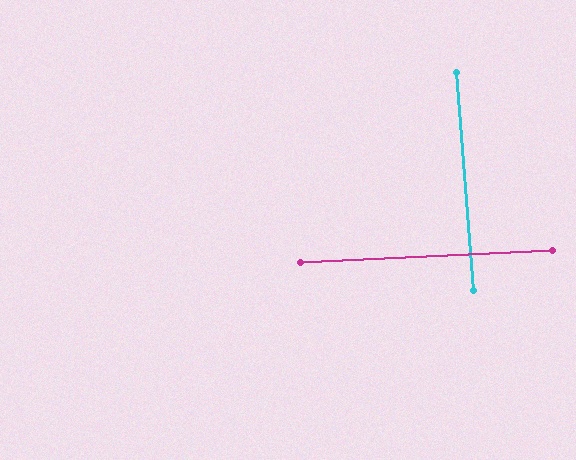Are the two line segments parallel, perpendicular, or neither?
Perpendicular — they meet at approximately 88°.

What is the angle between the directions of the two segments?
Approximately 88 degrees.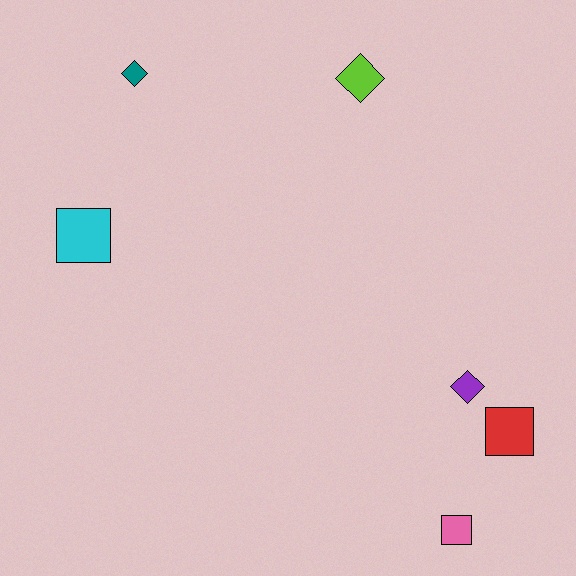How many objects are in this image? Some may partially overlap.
There are 6 objects.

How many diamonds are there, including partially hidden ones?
There are 3 diamonds.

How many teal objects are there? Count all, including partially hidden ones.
There is 1 teal object.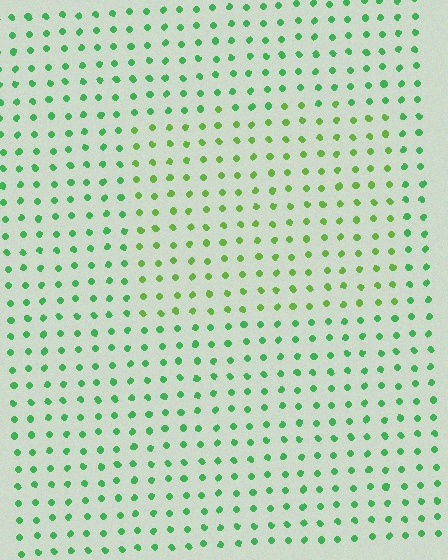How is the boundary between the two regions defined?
The boundary is defined purely by a slight shift in hue (about 31 degrees). Spacing, size, and orientation are identical on both sides.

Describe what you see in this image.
The image is filled with small green elements in a uniform arrangement. A rectangle-shaped region is visible where the elements are tinted to a slightly different hue, forming a subtle color boundary.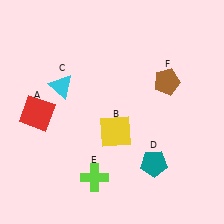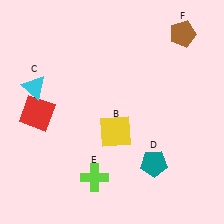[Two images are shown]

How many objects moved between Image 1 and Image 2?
2 objects moved between the two images.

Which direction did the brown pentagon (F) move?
The brown pentagon (F) moved up.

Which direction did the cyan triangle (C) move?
The cyan triangle (C) moved left.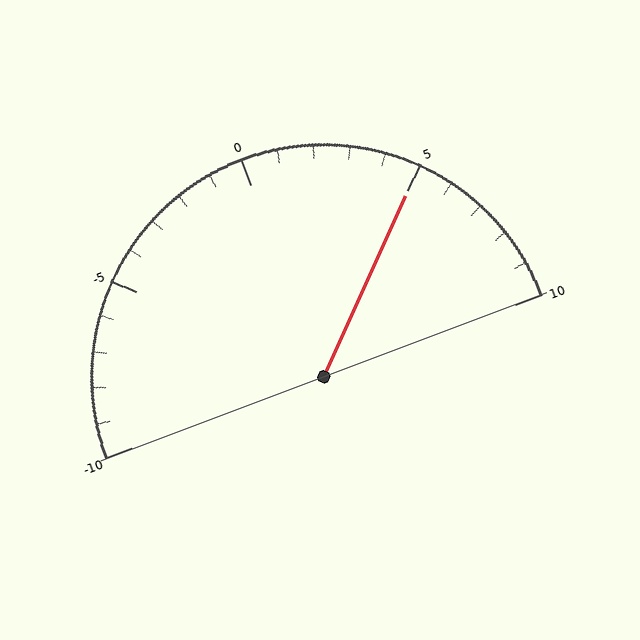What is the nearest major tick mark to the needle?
The nearest major tick mark is 5.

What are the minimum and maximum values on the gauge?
The gauge ranges from -10 to 10.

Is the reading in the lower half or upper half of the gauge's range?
The reading is in the upper half of the range (-10 to 10).